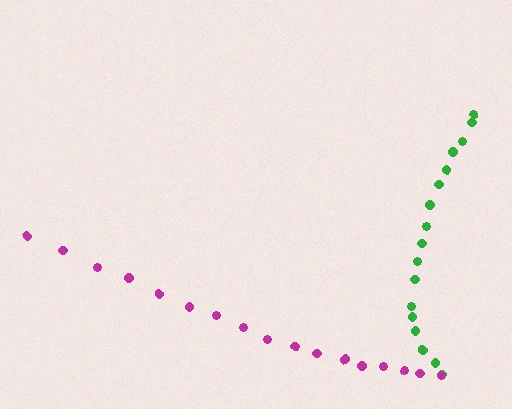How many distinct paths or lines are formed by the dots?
There are 2 distinct paths.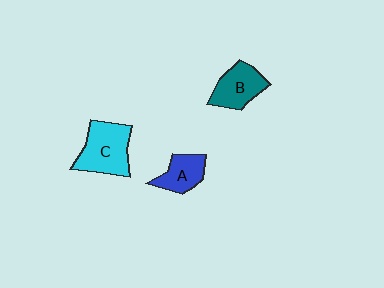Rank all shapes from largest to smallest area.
From largest to smallest: C (cyan), B (teal), A (blue).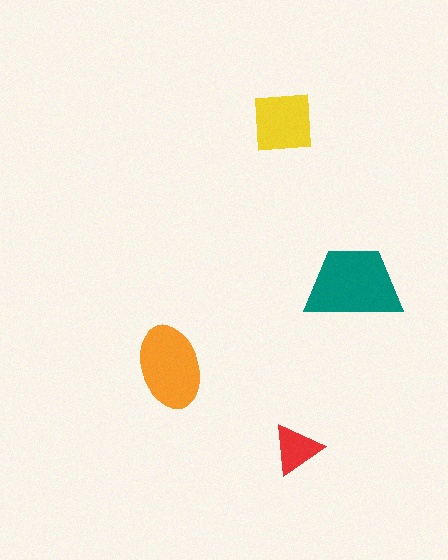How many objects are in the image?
There are 4 objects in the image.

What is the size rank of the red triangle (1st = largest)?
4th.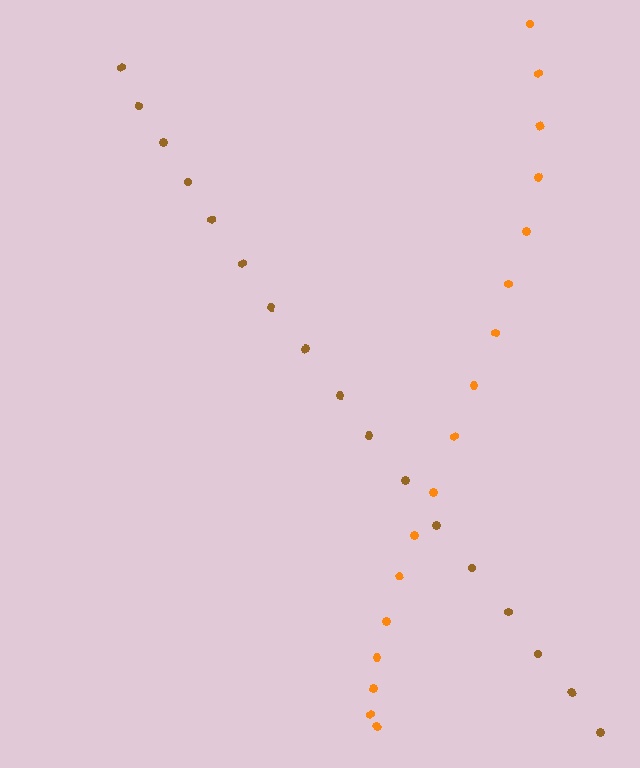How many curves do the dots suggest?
There are 2 distinct paths.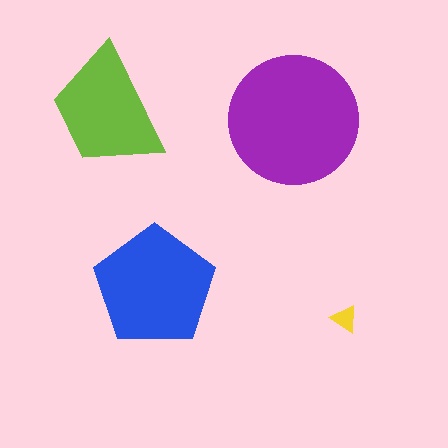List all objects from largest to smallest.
The purple circle, the blue pentagon, the lime trapezoid, the yellow triangle.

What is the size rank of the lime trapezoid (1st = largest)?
3rd.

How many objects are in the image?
There are 4 objects in the image.